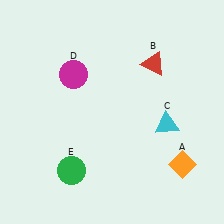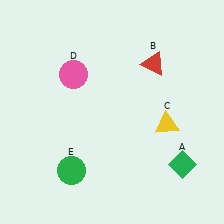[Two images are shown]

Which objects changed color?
A changed from orange to green. C changed from cyan to yellow. D changed from magenta to pink.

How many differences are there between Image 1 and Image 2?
There are 3 differences between the two images.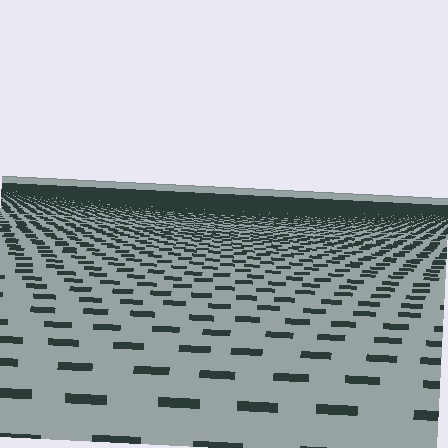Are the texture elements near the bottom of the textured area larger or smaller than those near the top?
Larger. Near the bottom, elements are closer to the viewer and appear at a bigger on-screen size.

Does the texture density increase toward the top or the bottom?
Density increases toward the top.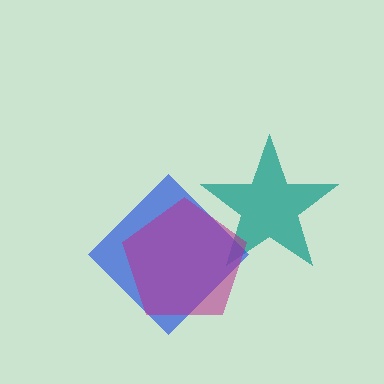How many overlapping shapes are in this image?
There are 3 overlapping shapes in the image.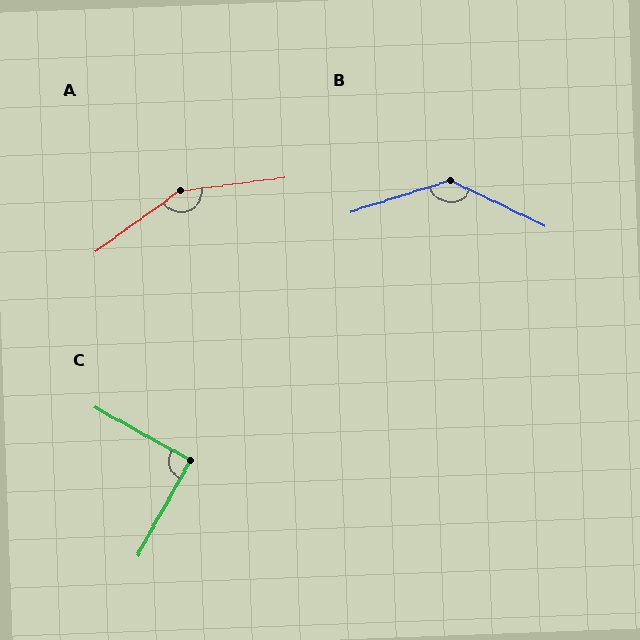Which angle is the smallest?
C, at approximately 90 degrees.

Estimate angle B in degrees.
Approximately 137 degrees.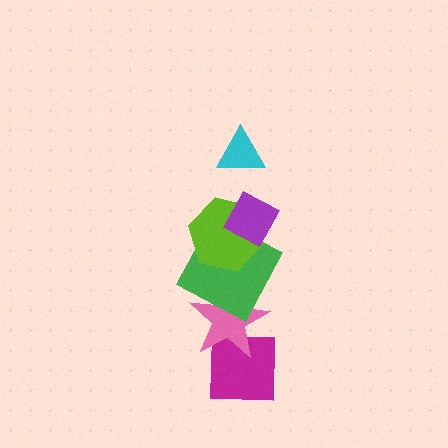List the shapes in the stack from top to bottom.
From top to bottom: the cyan triangle, the purple diamond, the lime hexagon, the green square, the pink star, the magenta square.